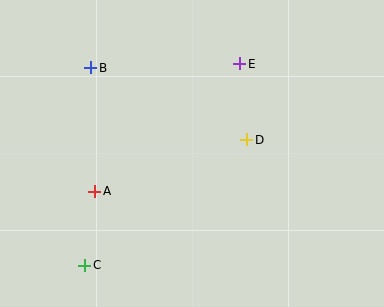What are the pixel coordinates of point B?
Point B is at (91, 68).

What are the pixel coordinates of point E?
Point E is at (240, 64).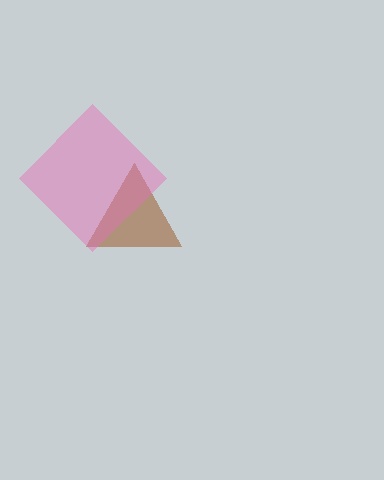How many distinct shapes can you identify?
There are 2 distinct shapes: a brown triangle, a pink diamond.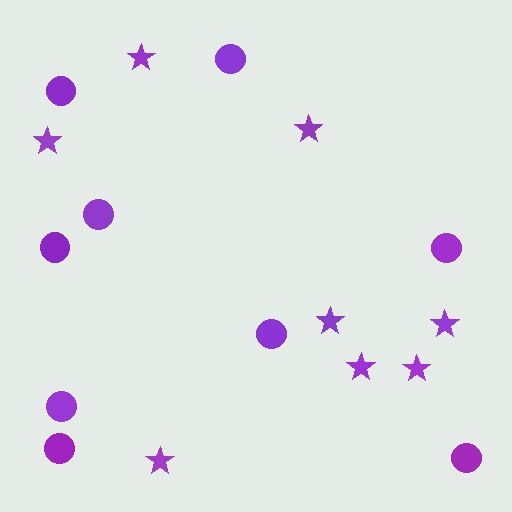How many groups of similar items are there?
There are 2 groups: one group of circles (9) and one group of stars (8).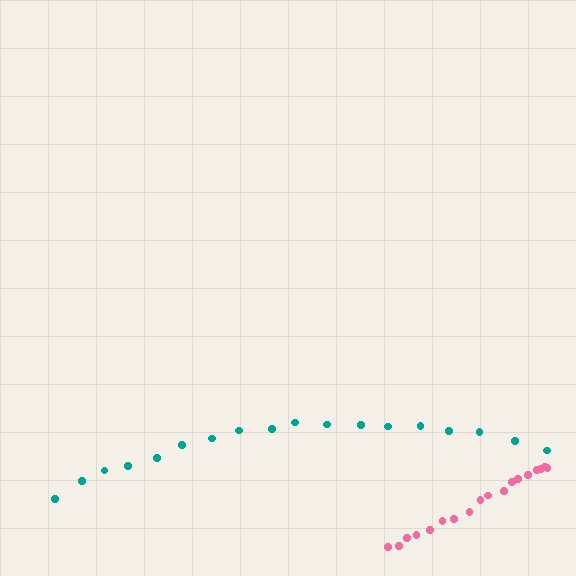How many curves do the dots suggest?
There are 2 distinct paths.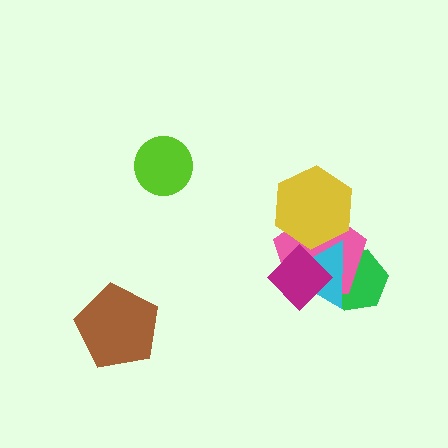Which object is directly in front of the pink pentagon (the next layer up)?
The cyan triangle is directly in front of the pink pentagon.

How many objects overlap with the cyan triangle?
4 objects overlap with the cyan triangle.